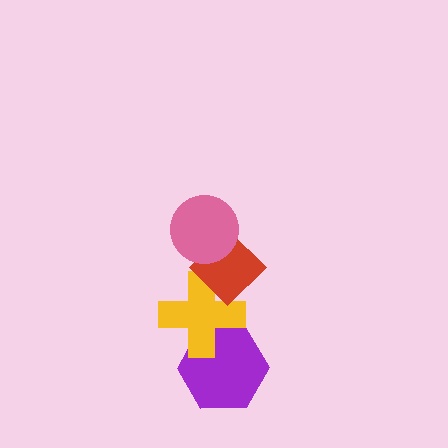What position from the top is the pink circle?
The pink circle is 1st from the top.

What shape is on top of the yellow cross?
The red diamond is on top of the yellow cross.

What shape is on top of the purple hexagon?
The yellow cross is on top of the purple hexagon.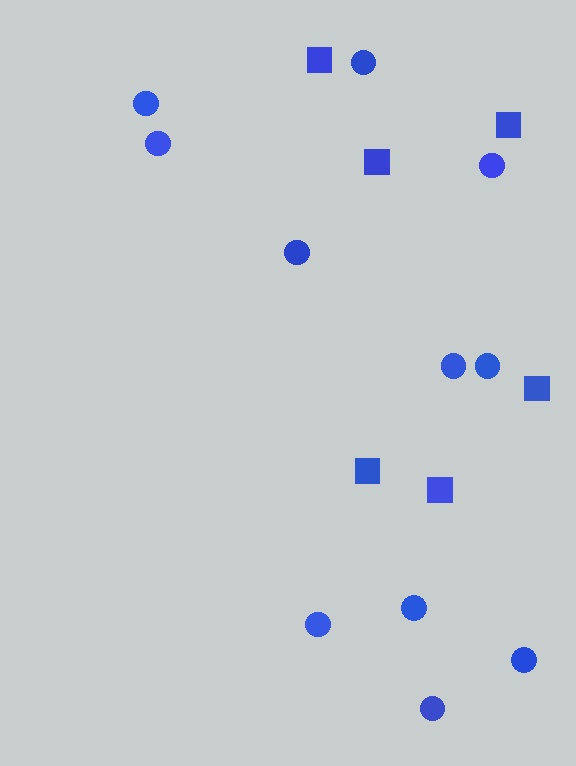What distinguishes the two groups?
There are 2 groups: one group of squares (6) and one group of circles (11).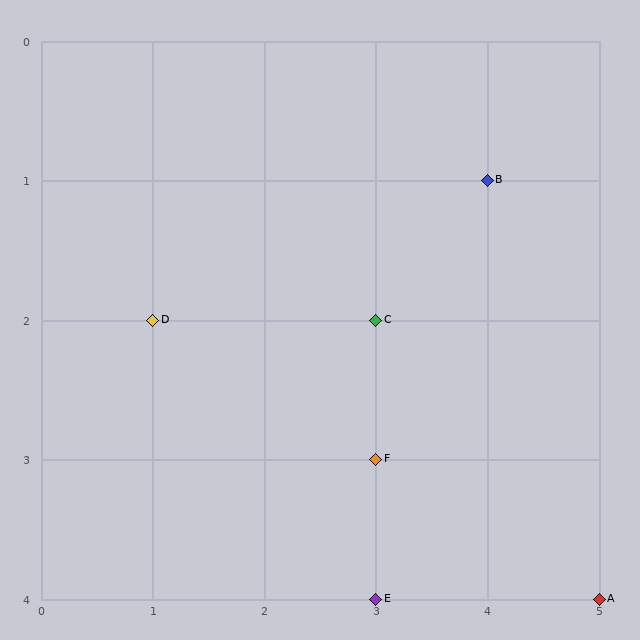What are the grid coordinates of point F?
Point F is at grid coordinates (3, 3).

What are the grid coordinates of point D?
Point D is at grid coordinates (1, 2).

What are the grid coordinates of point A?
Point A is at grid coordinates (5, 4).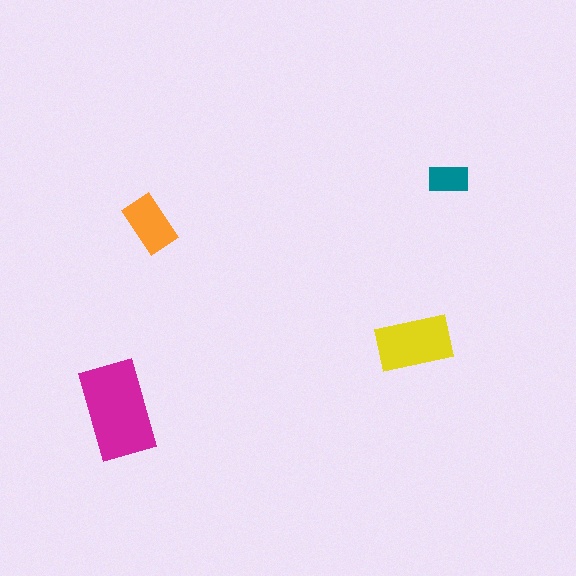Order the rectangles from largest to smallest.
the magenta one, the yellow one, the orange one, the teal one.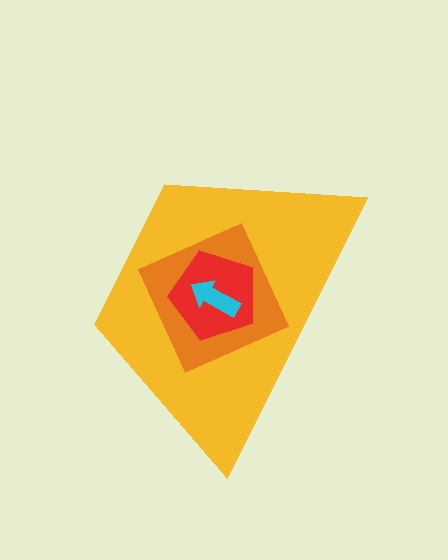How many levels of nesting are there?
4.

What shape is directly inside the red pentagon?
The cyan arrow.